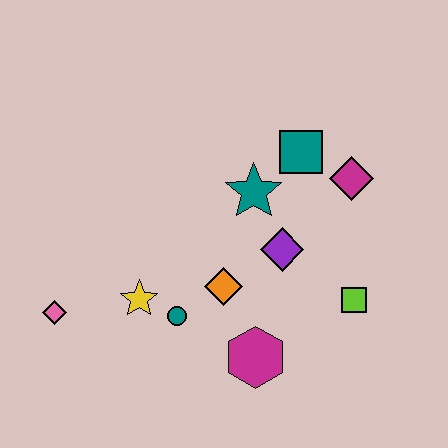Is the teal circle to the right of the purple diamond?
No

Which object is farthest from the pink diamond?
The magenta diamond is farthest from the pink diamond.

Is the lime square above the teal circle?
Yes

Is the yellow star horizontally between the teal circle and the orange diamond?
No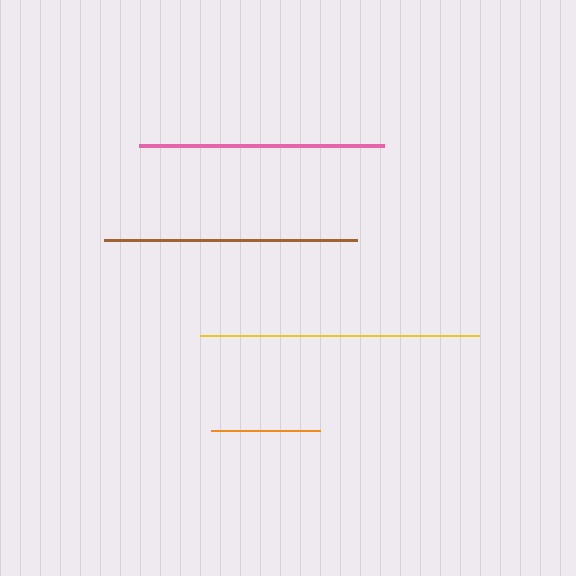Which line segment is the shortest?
The orange line is the shortest at approximately 108 pixels.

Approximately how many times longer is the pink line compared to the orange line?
The pink line is approximately 2.3 times the length of the orange line.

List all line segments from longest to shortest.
From longest to shortest: yellow, brown, pink, orange.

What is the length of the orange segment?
The orange segment is approximately 108 pixels long.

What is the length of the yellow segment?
The yellow segment is approximately 279 pixels long.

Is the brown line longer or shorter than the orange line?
The brown line is longer than the orange line.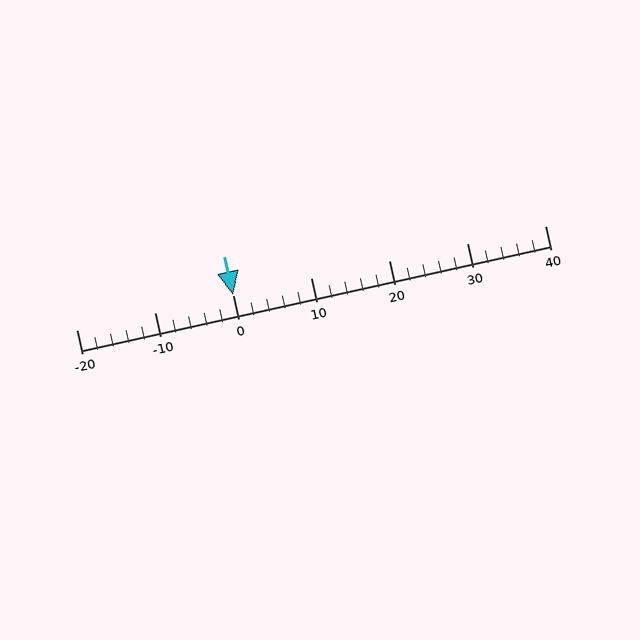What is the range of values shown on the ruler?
The ruler shows values from -20 to 40.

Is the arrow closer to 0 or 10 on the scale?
The arrow is closer to 0.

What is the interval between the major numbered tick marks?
The major tick marks are spaced 10 units apart.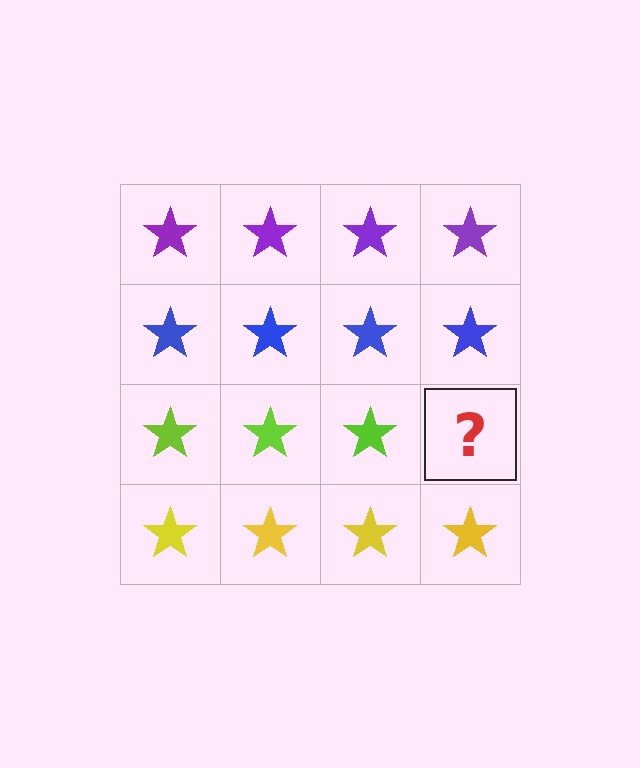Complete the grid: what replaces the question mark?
The question mark should be replaced with a lime star.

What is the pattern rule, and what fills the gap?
The rule is that each row has a consistent color. The gap should be filled with a lime star.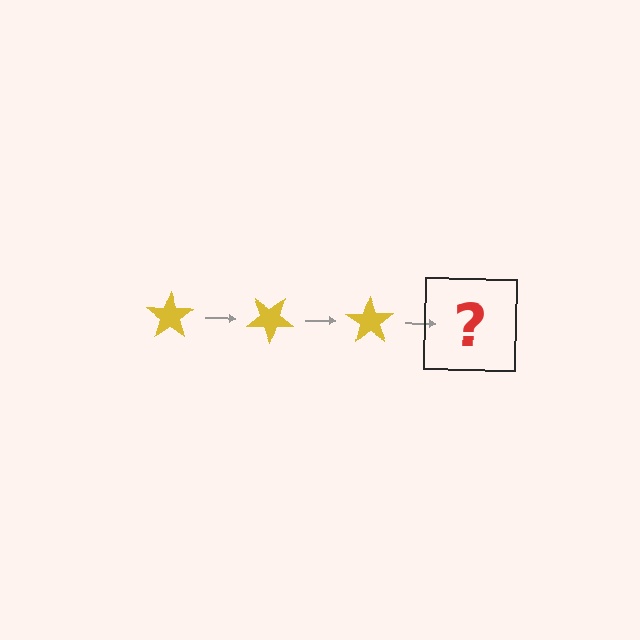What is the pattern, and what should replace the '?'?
The pattern is that the star rotates 35 degrees each step. The '?' should be a yellow star rotated 105 degrees.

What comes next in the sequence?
The next element should be a yellow star rotated 105 degrees.